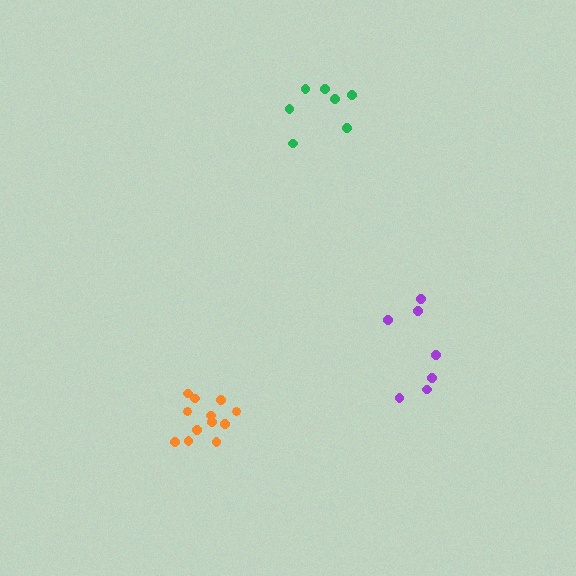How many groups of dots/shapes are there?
There are 3 groups.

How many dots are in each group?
Group 1: 7 dots, Group 2: 12 dots, Group 3: 7 dots (26 total).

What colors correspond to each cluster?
The clusters are colored: purple, orange, green.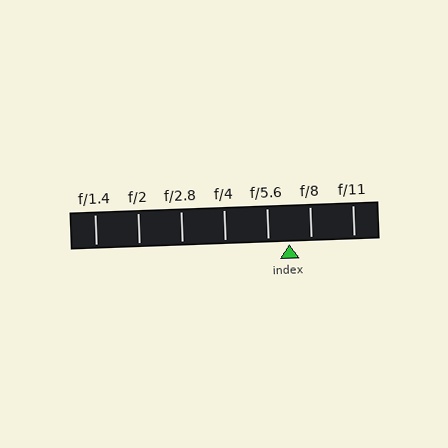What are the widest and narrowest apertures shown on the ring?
The widest aperture shown is f/1.4 and the narrowest is f/11.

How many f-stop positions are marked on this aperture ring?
There are 7 f-stop positions marked.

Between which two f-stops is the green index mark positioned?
The index mark is between f/5.6 and f/8.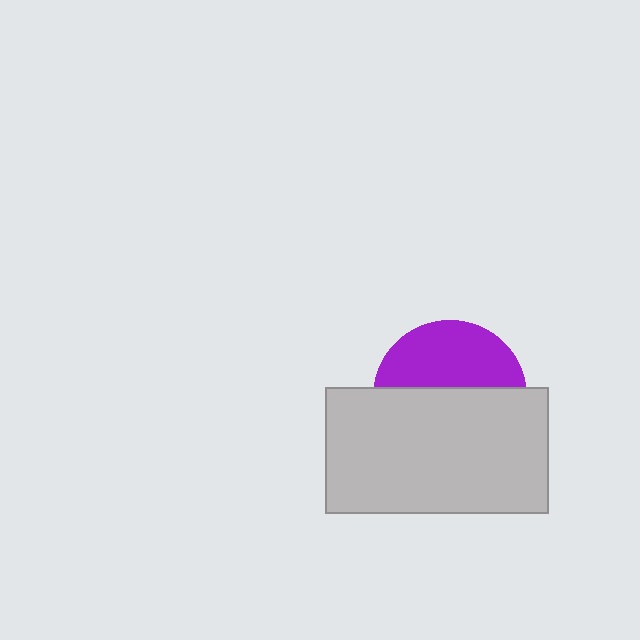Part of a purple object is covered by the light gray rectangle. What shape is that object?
It is a circle.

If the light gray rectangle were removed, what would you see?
You would see the complete purple circle.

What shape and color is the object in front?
The object in front is a light gray rectangle.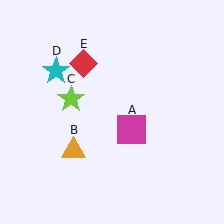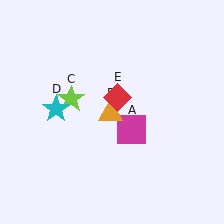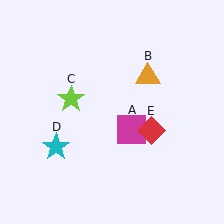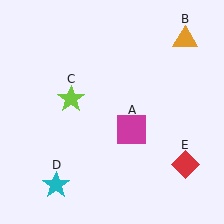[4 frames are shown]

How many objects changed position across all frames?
3 objects changed position: orange triangle (object B), cyan star (object D), red diamond (object E).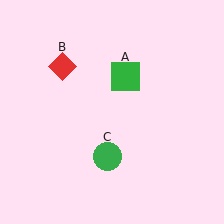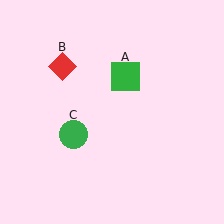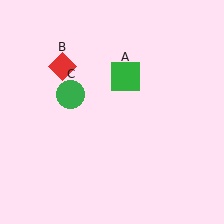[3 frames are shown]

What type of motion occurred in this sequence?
The green circle (object C) rotated clockwise around the center of the scene.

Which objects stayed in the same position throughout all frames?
Green square (object A) and red diamond (object B) remained stationary.